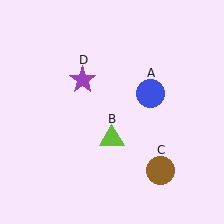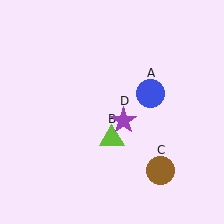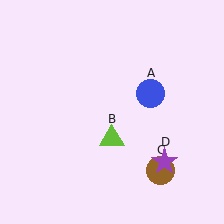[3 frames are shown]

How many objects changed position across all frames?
1 object changed position: purple star (object D).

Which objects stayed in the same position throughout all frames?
Blue circle (object A) and lime triangle (object B) and brown circle (object C) remained stationary.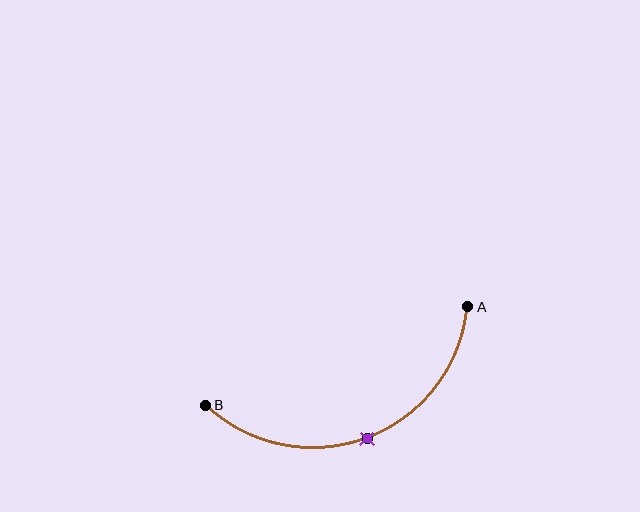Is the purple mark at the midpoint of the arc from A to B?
Yes. The purple mark lies on the arc at equal arc-length from both A and B — it is the arc midpoint.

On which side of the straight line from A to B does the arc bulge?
The arc bulges below the straight line connecting A and B.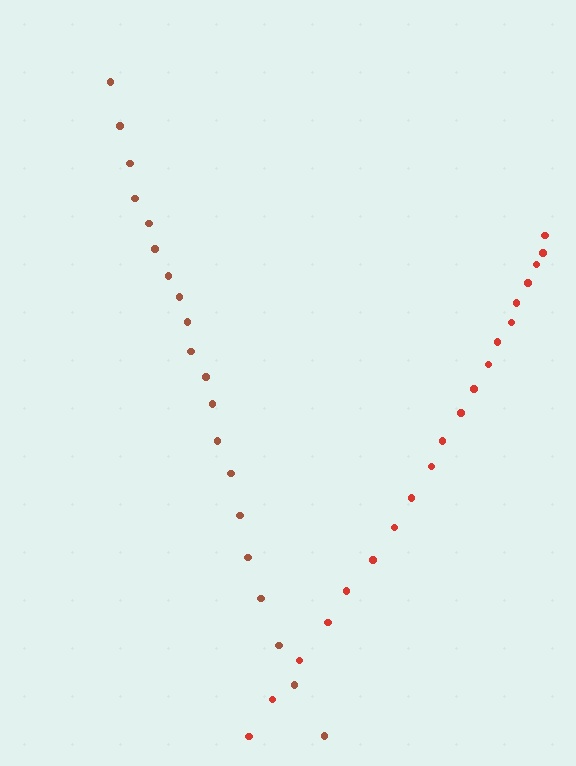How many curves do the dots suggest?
There are 2 distinct paths.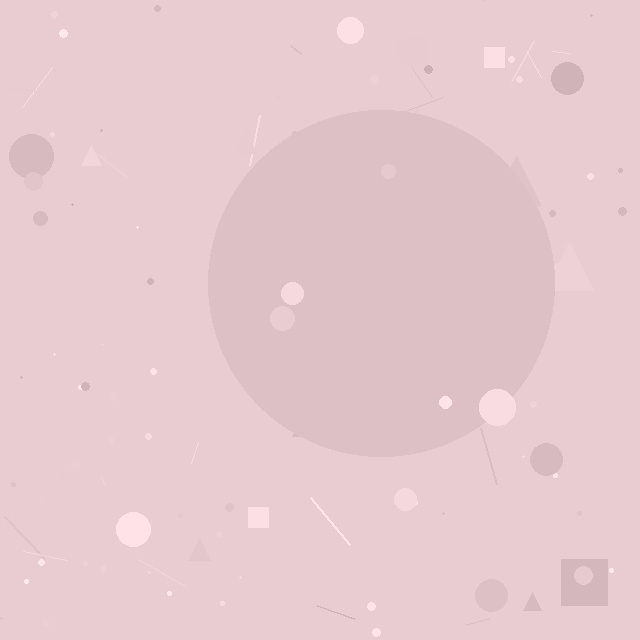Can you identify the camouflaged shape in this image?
The camouflaged shape is a circle.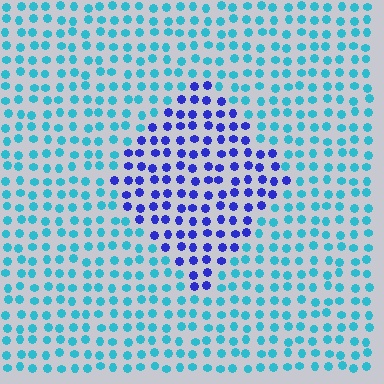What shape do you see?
I see a diamond.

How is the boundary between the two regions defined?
The boundary is defined purely by a slight shift in hue (about 53 degrees). Spacing, size, and orientation are identical on both sides.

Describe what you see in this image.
The image is filled with small cyan elements in a uniform arrangement. A diamond-shaped region is visible where the elements are tinted to a slightly different hue, forming a subtle color boundary.